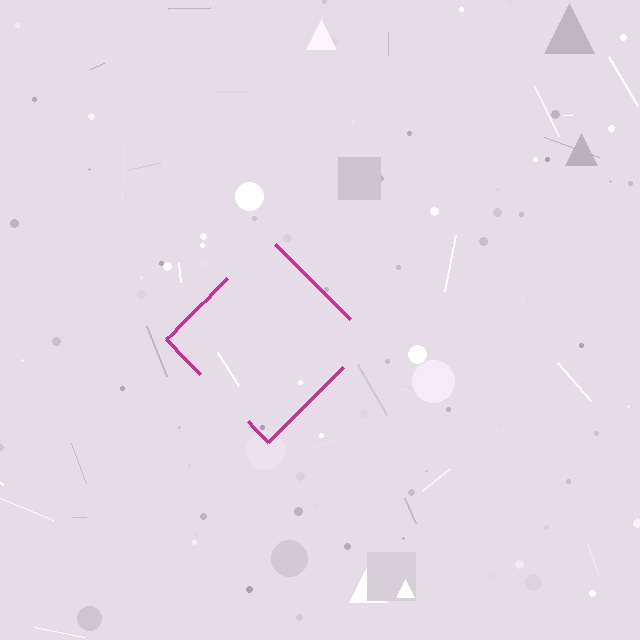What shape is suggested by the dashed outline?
The dashed outline suggests a diamond.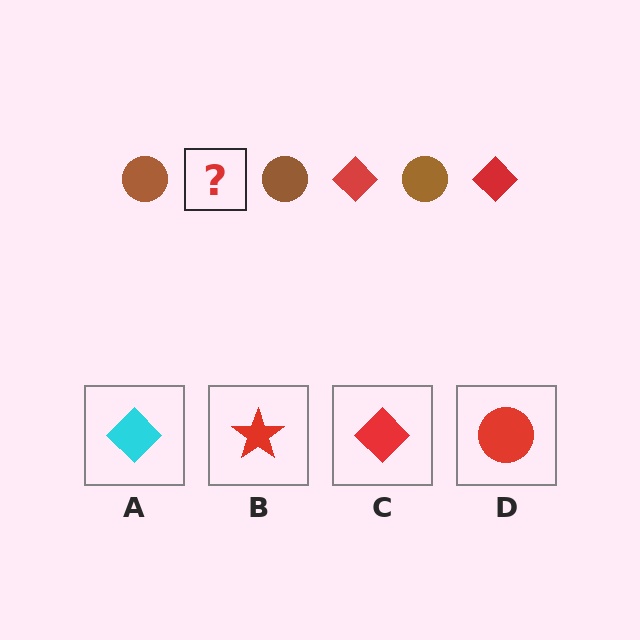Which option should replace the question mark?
Option C.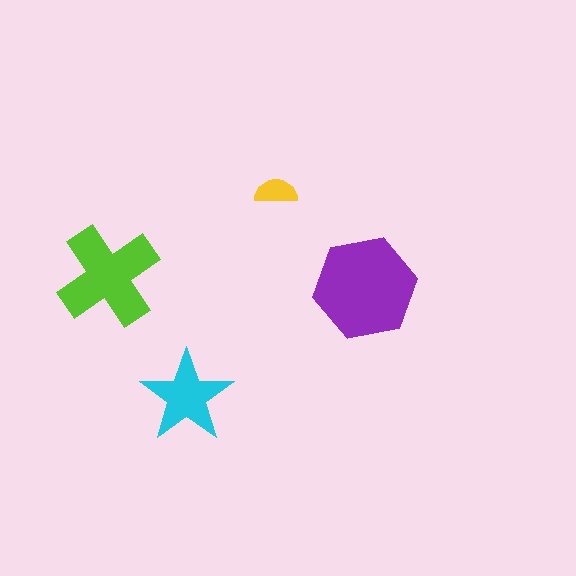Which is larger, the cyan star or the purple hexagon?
The purple hexagon.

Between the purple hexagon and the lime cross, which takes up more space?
The purple hexagon.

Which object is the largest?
The purple hexagon.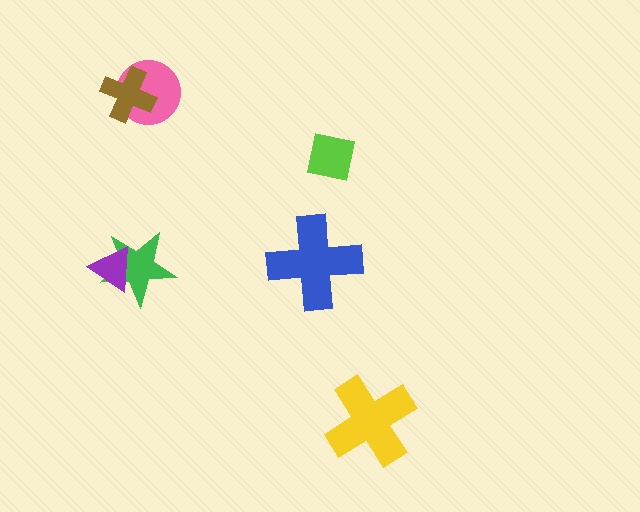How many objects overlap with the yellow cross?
0 objects overlap with the yellow cross.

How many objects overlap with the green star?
1 object overlaps with the green star.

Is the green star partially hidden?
Yes, it is partially covered by another shape.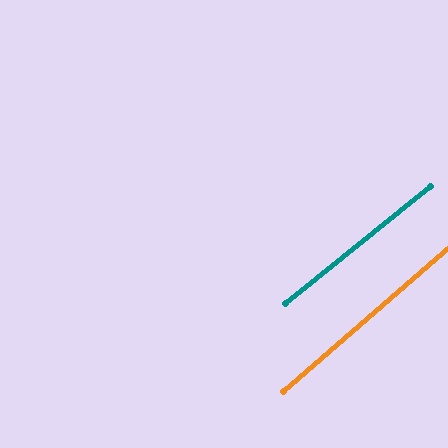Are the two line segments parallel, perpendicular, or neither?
Parallel — their directions differ by only 1.9°.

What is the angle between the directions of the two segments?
Approximately 2 degrees.